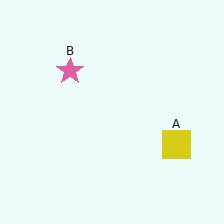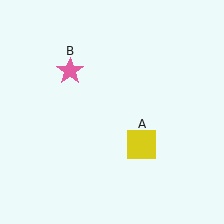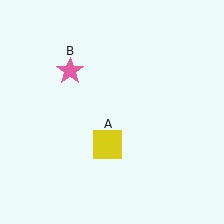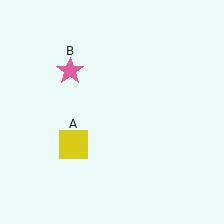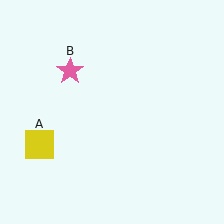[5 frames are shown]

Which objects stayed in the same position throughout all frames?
Pink star (object B) remained stationary.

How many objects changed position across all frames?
1 object changed position: yellow square (object A).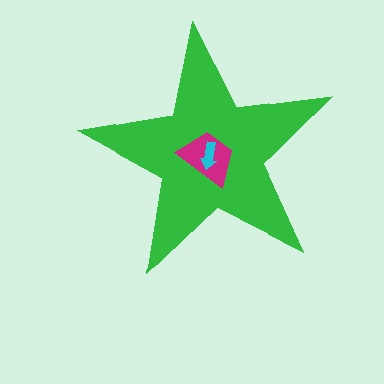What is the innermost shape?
The cyan arrow.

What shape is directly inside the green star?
The magenta trapezoid.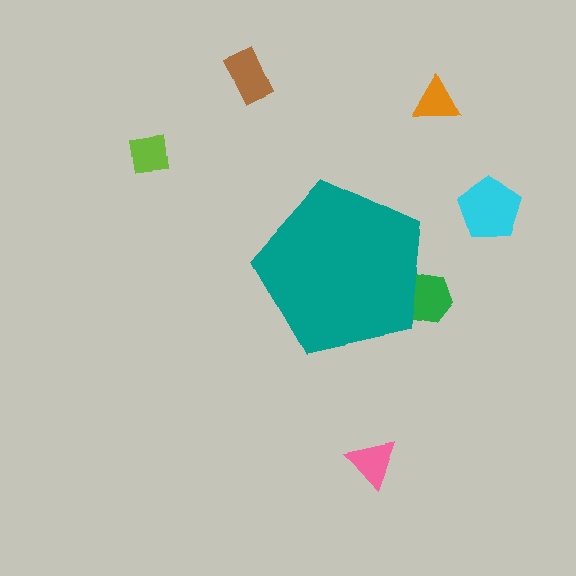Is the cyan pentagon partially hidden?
No, the cyan pentagon is fully visible.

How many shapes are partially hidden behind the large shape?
1 shape is partially hidden.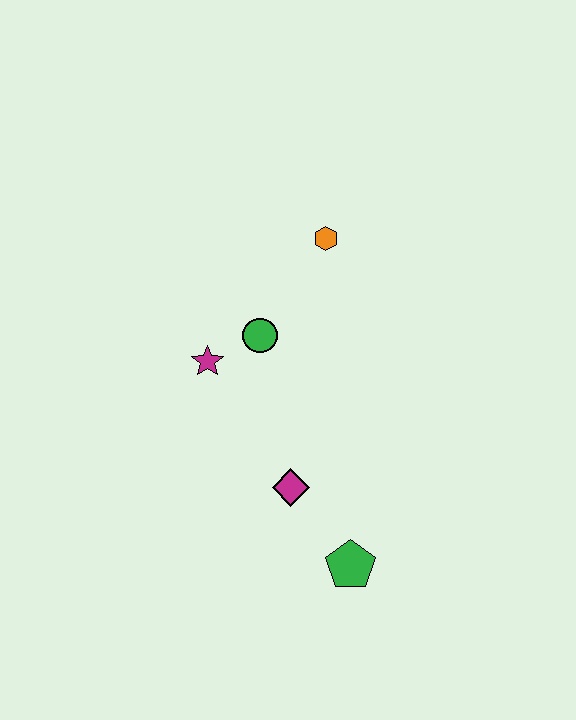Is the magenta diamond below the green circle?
Yes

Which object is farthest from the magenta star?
The green pentagon is farthest from the magenta star.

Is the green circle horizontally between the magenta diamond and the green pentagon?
No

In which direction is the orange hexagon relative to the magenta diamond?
The orange hexagon is above the magenta diamond.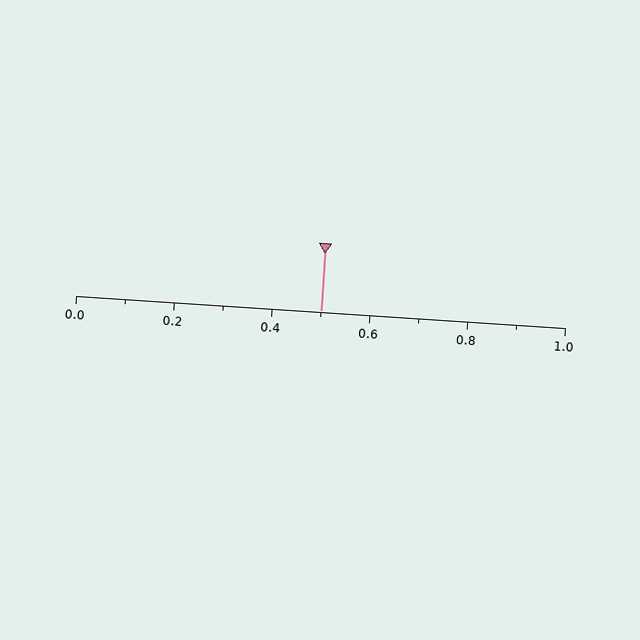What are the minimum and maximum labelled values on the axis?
The axis runs from 0.0 to 1.0.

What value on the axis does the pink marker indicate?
The marker indicates approximately 0.5.